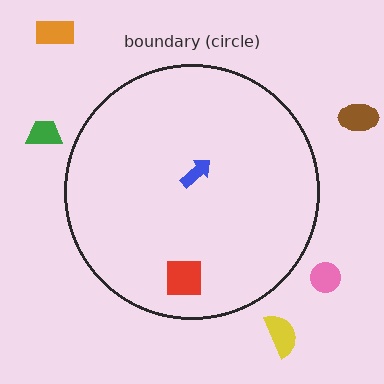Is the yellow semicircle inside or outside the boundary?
Outside.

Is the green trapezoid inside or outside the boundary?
Outside.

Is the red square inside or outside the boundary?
Inside.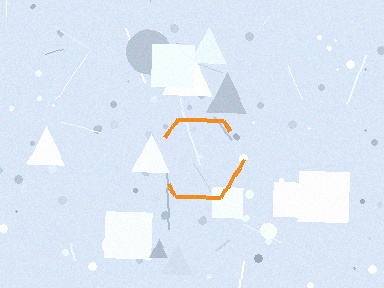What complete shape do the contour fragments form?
The contour fragments form a hexagon.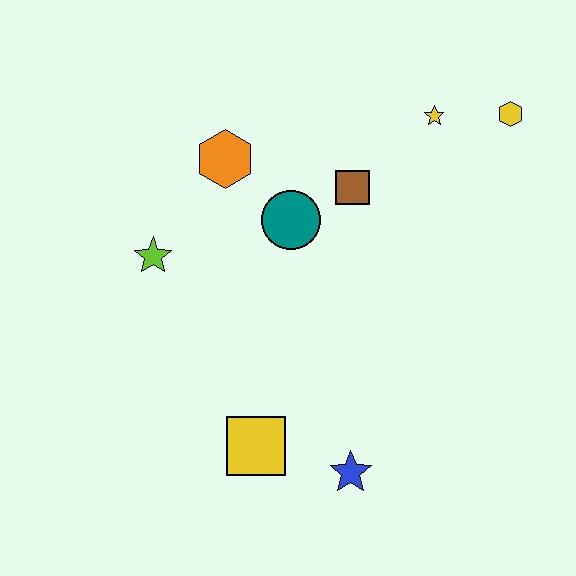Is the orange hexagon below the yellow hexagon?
Yes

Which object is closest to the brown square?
The teal circle is closest to the brown square.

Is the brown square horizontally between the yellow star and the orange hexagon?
Yes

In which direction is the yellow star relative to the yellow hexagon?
The yellow star is to the left of the yellow hexagon.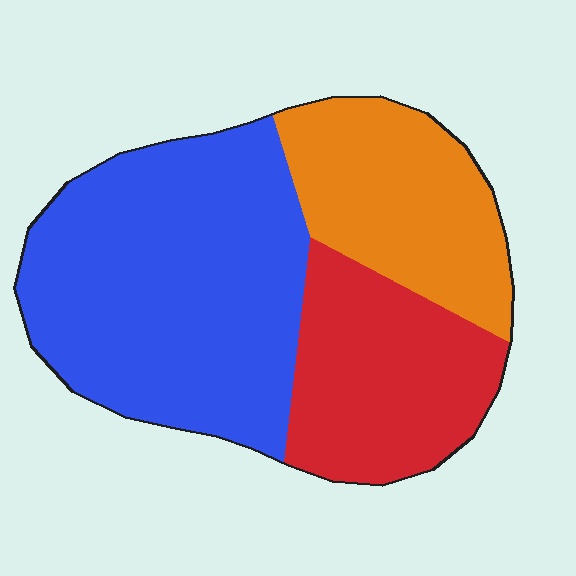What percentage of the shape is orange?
Orange covers around 25% of the shape.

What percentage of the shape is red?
Red covers 26% of the shape.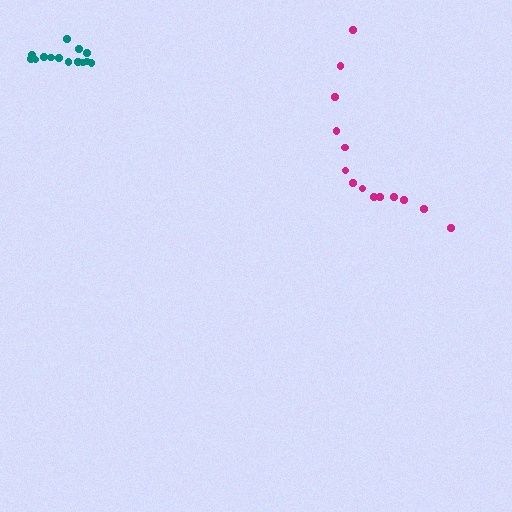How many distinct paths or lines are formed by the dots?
There are 2 distinct paths.